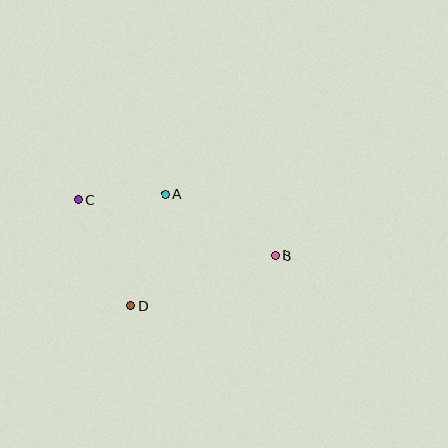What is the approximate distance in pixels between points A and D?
The distance between A and D is approximately 118 pixels.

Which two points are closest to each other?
Points A and C are closest to each other.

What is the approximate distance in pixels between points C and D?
The distance between C and D is approximately 119 pixels.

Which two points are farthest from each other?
Points B and C are farthest from each other.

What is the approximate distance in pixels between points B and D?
The distance between B and D is approximately 152 pixels.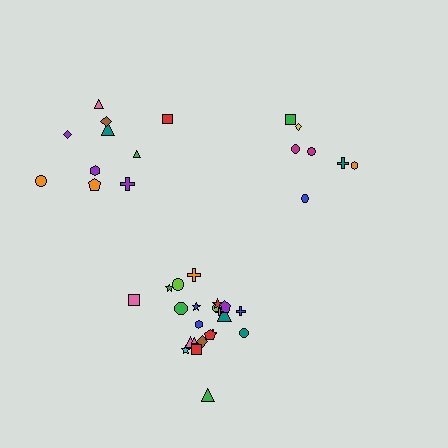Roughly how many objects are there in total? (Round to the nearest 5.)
Roughly 40 objects in total.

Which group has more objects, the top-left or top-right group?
The top-left group.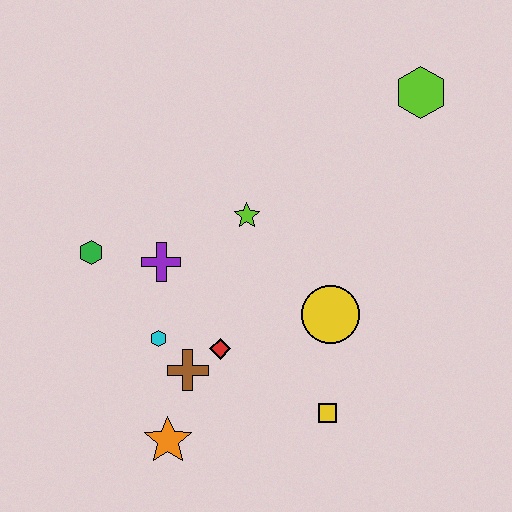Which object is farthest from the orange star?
The lime hexagon is farthest from the orange star.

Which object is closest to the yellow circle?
The yellow square is closest to the yellow circle.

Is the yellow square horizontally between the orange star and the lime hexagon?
Yes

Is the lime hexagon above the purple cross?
Yes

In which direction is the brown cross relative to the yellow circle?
The brown cross is to the left of the yellow circle.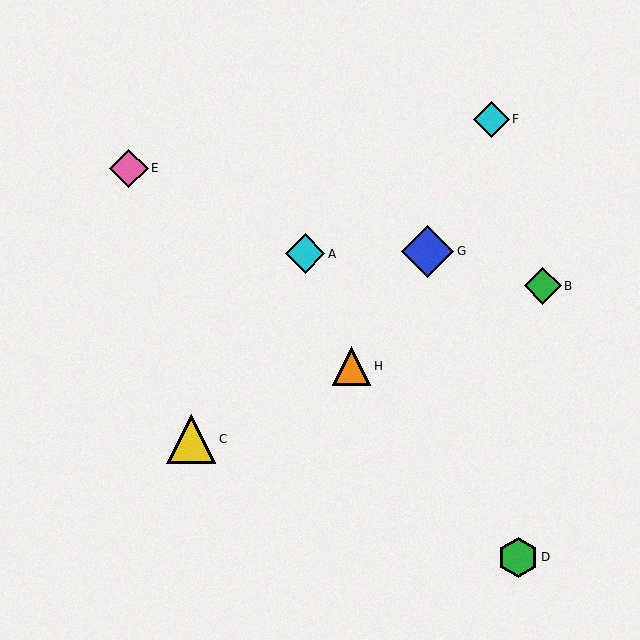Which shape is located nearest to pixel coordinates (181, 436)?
The yellow triangle (labeled C) at (191, 439) is nearest to that location.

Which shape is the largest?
The blue diamond (labeled G) is the largest.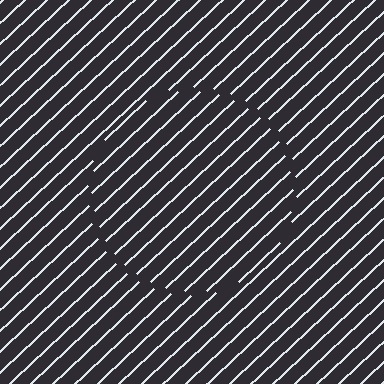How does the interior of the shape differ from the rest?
The interior of the shape contains the same grating, shifted by half a period — the contour is defined by the phase discontinuity where line-ends from the inner and outer gratings abut.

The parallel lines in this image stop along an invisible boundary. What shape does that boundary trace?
An illusory circle. The interior of the shape contains the same grating, shifted by half a period — the contour is defined by the phase discontinuity where line-ends from the inner and outer gratings abut.